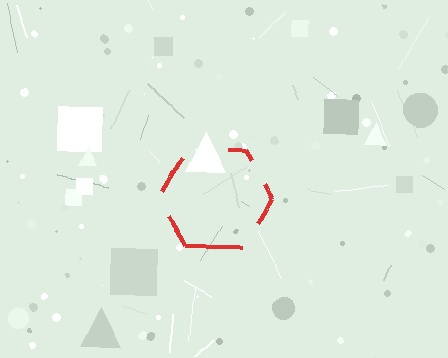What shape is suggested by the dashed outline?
The dashed outline suggests a hexagon.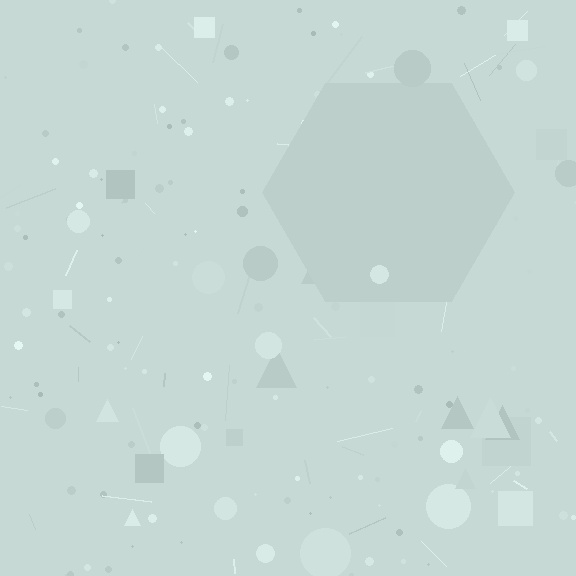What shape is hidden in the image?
A hexagon is hidden in the image.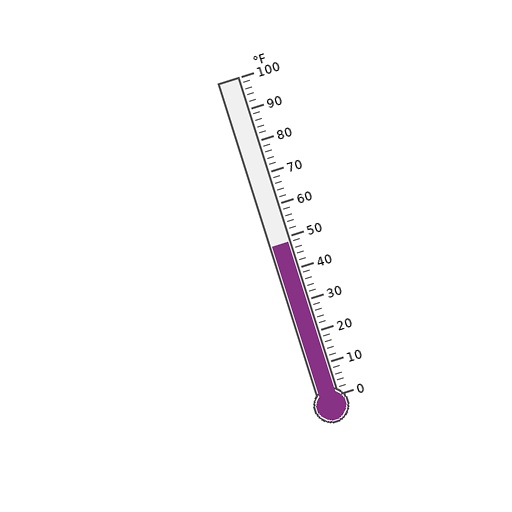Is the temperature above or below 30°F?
The temperature is above 30°F.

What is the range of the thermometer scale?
The thermometer scale ranges from 0°F to 100°F.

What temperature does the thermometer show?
The thermometer shows approximately 48°F.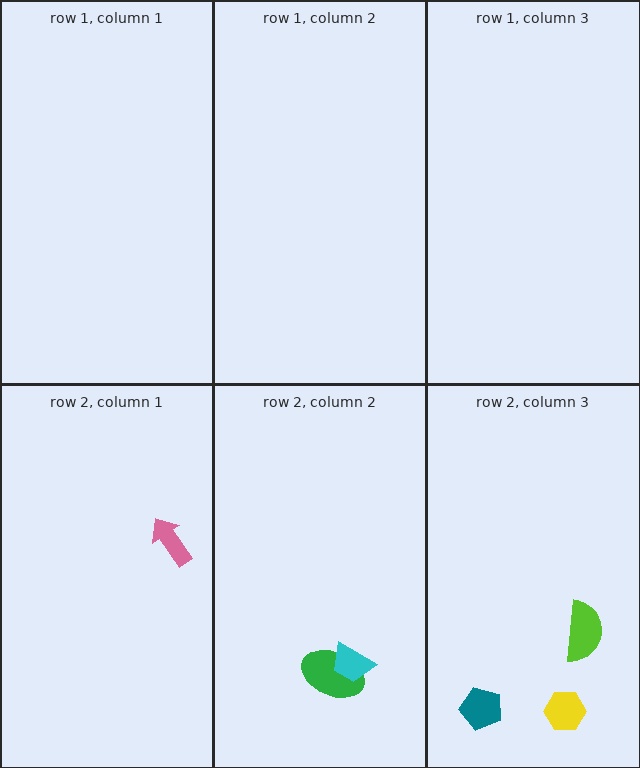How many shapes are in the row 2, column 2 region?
2.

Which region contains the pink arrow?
The row 2, column 1 region.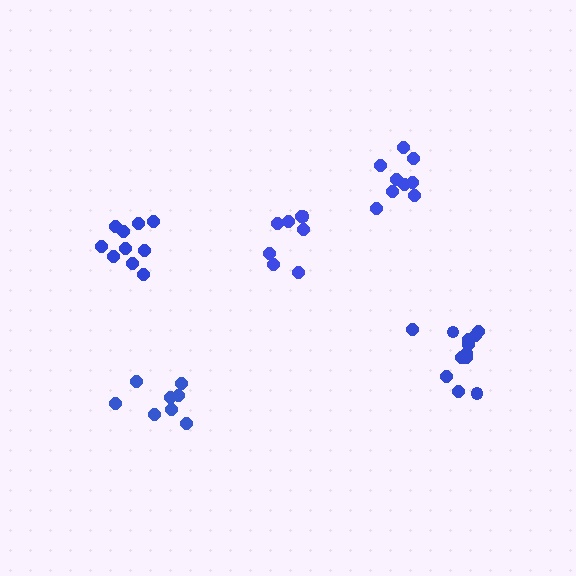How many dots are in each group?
Group 1: 8 dots, Group 2: 10 dots, Group 3: 12 dots, Group 4: 9 dots, Group 5: 8 dots (47 total).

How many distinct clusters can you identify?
There are 5 distinct clusters.